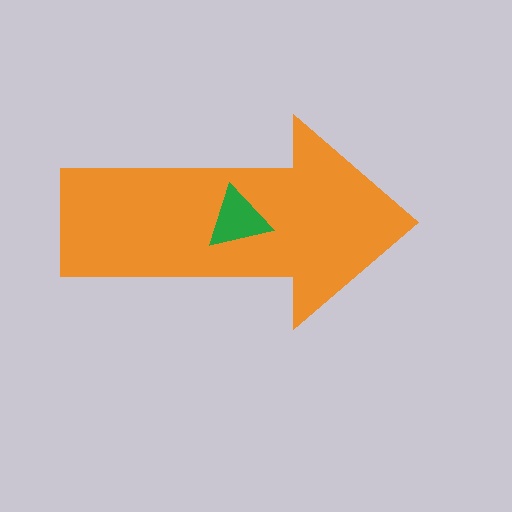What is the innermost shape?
The green triangle.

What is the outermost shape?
The orange arrow.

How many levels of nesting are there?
2.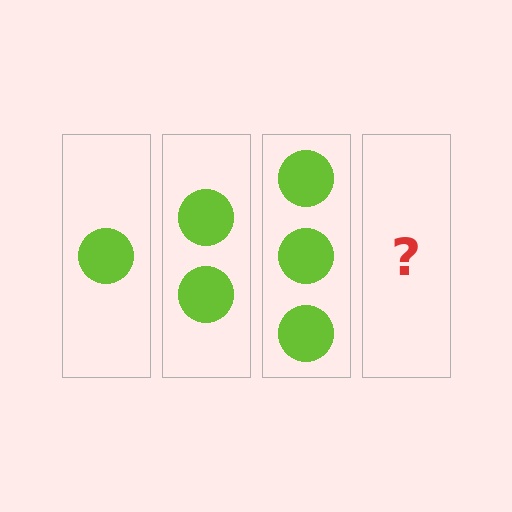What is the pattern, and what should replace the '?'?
The pattern is that each step adds one more circle. The '?' should be 4 circles.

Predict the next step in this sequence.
The next step is 4 circles.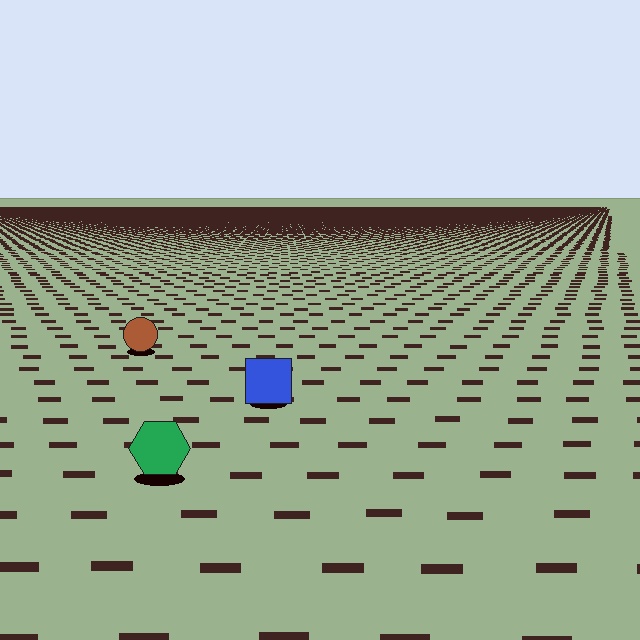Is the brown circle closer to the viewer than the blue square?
No. The blue square is closer — you can tell from the texture gradient: the ground texture is coarser near it.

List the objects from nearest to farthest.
From nearest to farthest: the green hexagon, the blue square, the brown circle.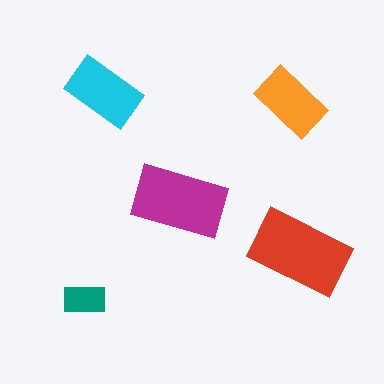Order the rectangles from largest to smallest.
the red one, the magenta one, the cyan one, the orange one, the teal one.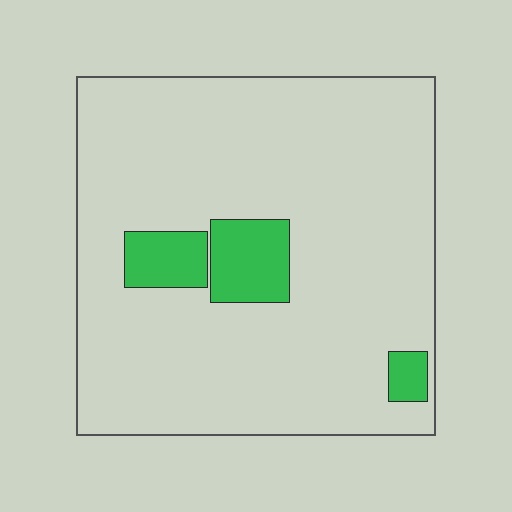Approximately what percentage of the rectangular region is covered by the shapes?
Approximately 10%.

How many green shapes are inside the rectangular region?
3.